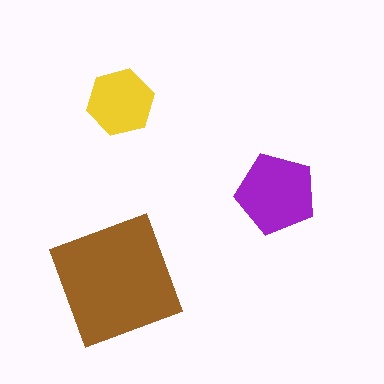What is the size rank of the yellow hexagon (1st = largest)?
3rd.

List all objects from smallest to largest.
The yellow hexagon, the purple pentagon, the brown square.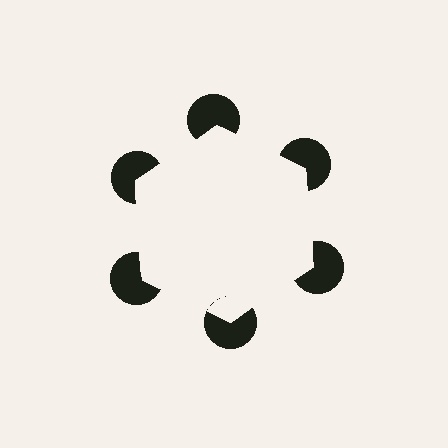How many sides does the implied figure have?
6 sides.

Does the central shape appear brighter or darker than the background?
It typically appears slightly brighter than the background, even though no actual brightness change is drawn.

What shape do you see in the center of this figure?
An illusory hexagon — its edges are inferred from the aligned wedge cuts in the pac-man discs, not physically drawn.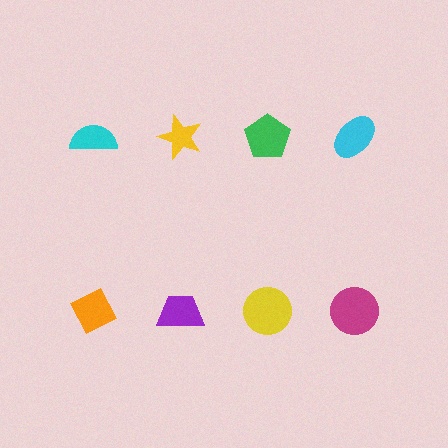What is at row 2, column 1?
An orange diamond.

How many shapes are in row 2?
4 shapes.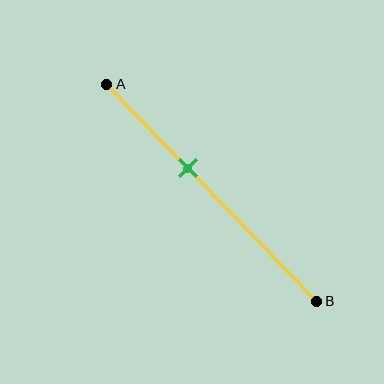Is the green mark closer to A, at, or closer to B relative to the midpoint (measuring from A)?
The green mark is closer to point A than the midpoint of segment AB.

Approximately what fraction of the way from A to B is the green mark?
The green mark is approximately 40% of the way from A to B.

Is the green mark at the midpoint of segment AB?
No, the mark is at about 40% from A, not at the 50% midpoint.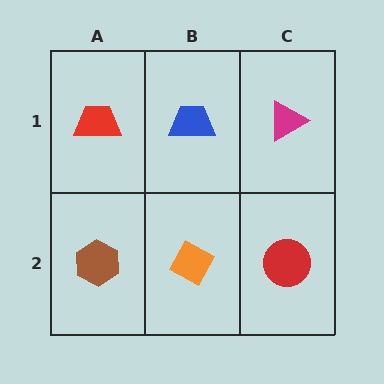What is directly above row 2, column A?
A red trapezoid.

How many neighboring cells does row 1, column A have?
2.